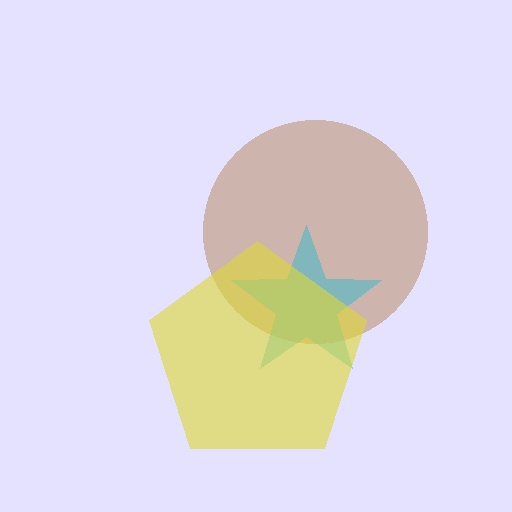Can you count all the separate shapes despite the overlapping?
Yes, there are 3 separate shapes.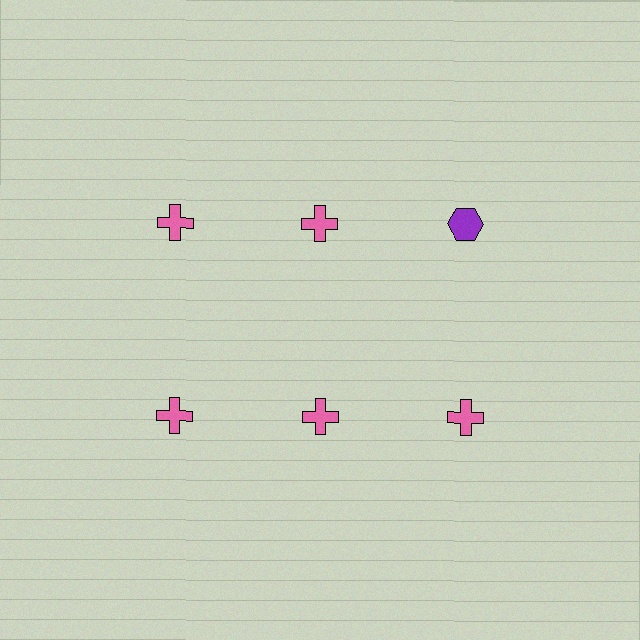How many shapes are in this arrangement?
There are 6 shapes arranged in a grid pattern.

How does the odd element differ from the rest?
It differs in both color (purple instead of pink) and shape (hexagon instead of cross).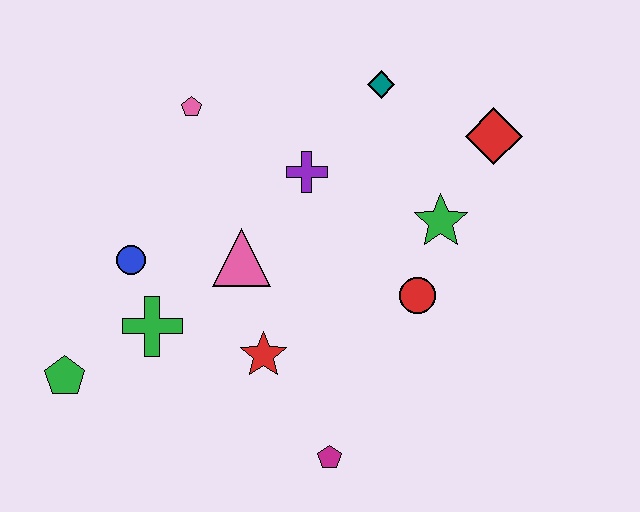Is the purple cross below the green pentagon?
No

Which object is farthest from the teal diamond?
The green pentagon is farthest from the teal diamond.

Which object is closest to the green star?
The red circle is closest to the green star.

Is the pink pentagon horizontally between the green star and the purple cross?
No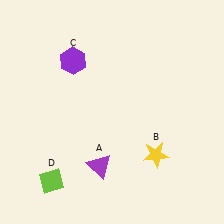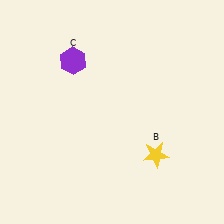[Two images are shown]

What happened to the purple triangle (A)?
The purple triangle (A) was removed in Image 2. It was in the bottom-left area of Image 1.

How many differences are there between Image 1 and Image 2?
There are 2 differences between the two images.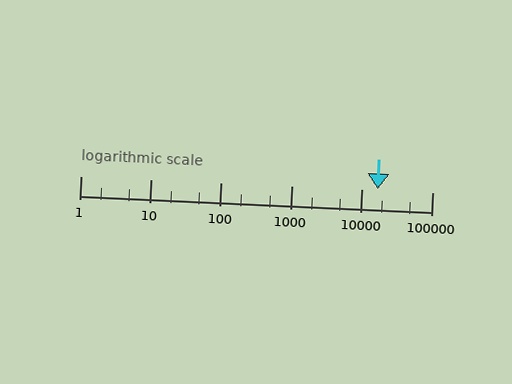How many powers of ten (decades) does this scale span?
The scale spans 5 decades, from 1 to 100000.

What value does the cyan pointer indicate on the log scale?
The pointer indicates approximately 17000.